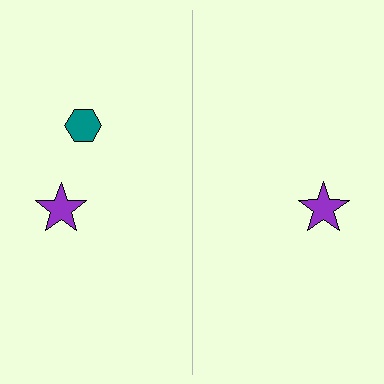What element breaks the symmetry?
A teal hexagon is missing from the right side.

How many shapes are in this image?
There are 3 shapes in this image.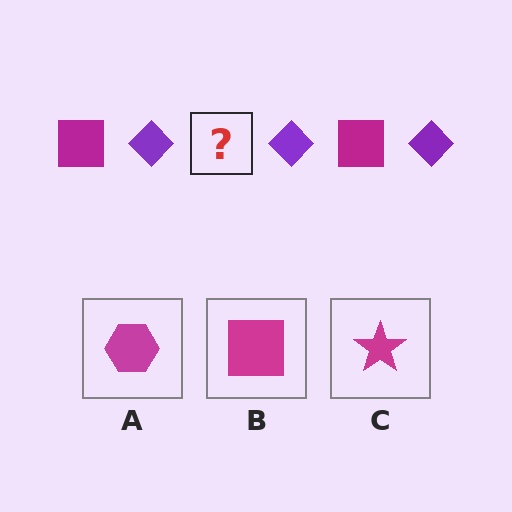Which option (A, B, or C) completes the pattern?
B.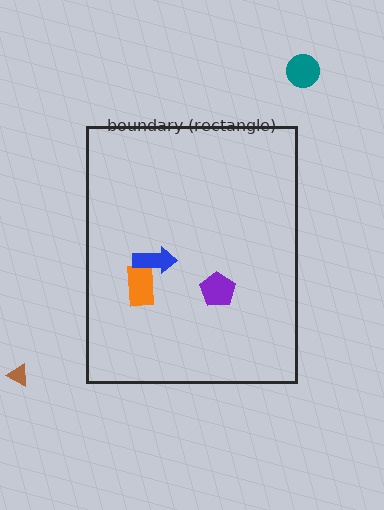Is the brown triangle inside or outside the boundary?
Outside.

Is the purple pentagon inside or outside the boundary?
Inside.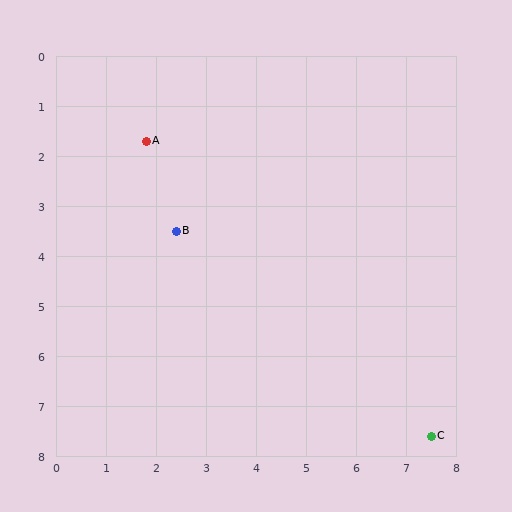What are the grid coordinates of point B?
Point B is at approximately (2.4, 3.5).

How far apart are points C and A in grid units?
Points C and A are about 8.2 grid units apart.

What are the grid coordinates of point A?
Point A is at approximately (1.8, 1.7).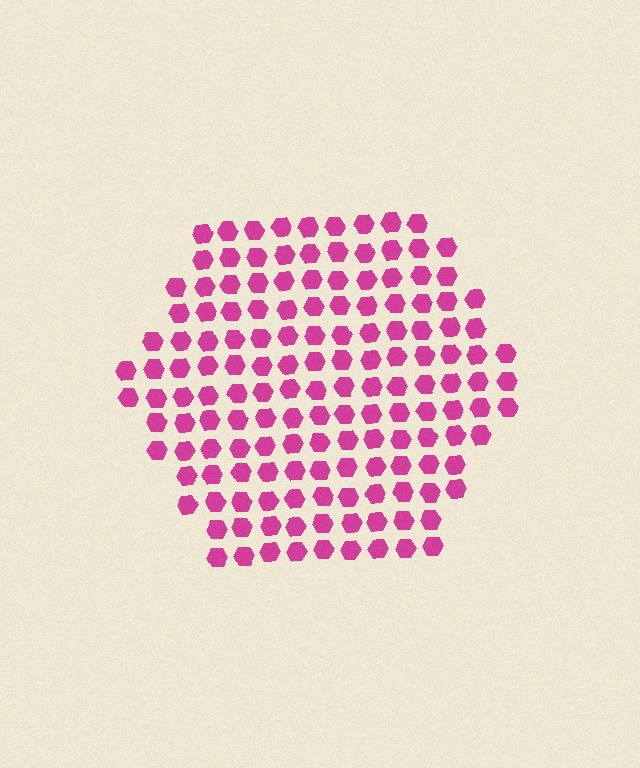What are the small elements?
The small elements are hexagons.